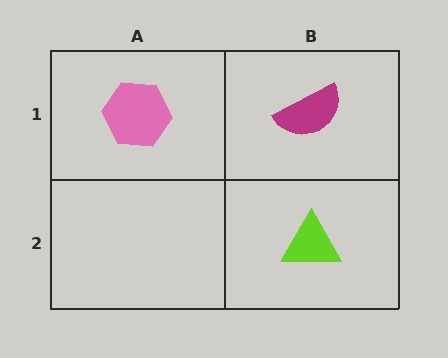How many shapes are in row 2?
1 shape.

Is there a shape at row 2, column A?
No, that cell is empty.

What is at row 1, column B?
A magenta semicircle.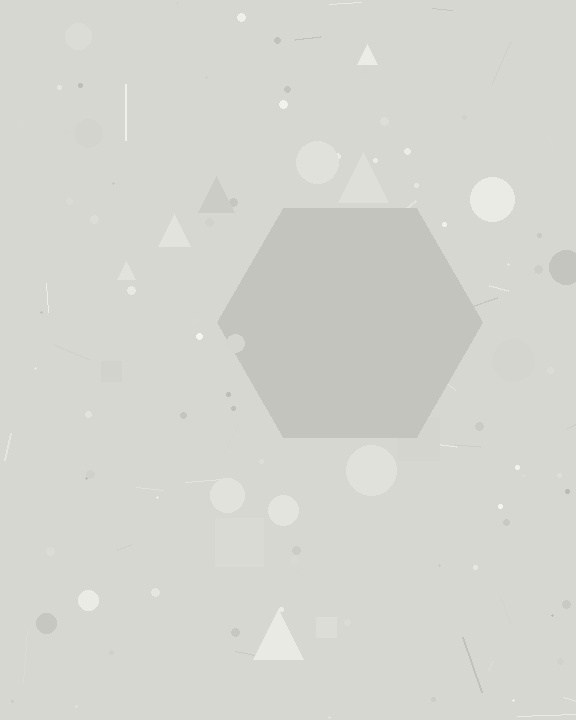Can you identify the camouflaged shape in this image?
The camouflaged shape is a hexagon.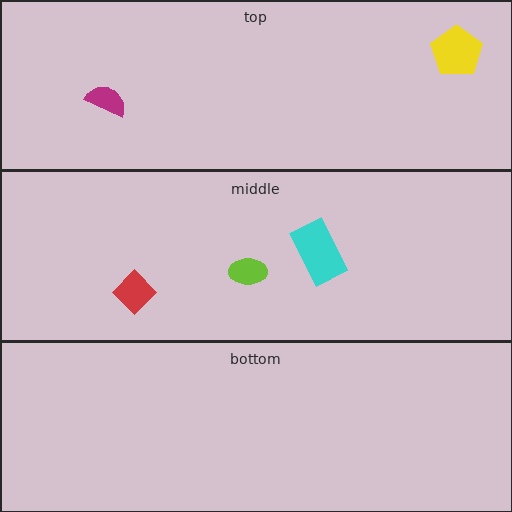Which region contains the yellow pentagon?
The top region.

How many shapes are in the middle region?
3.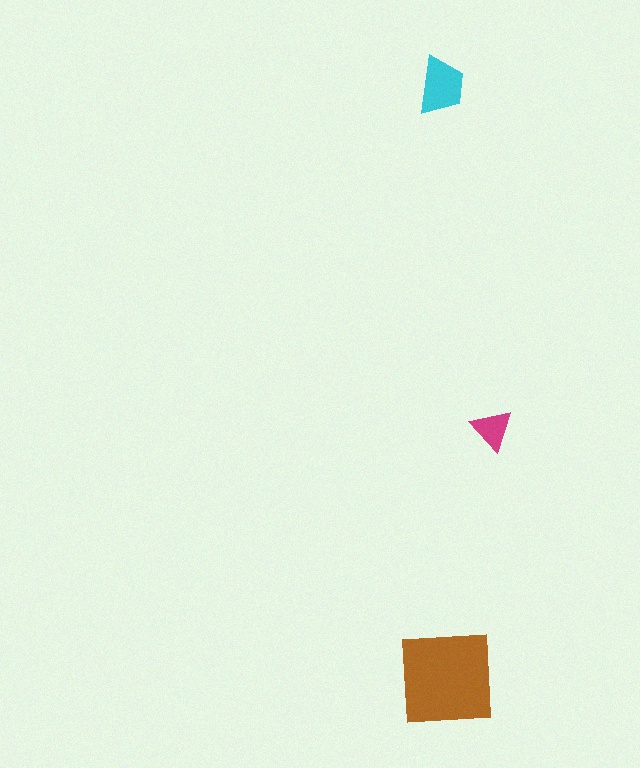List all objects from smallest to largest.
The magenta triangle, the cyan trapezoid, the brown square.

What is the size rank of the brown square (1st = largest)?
1st.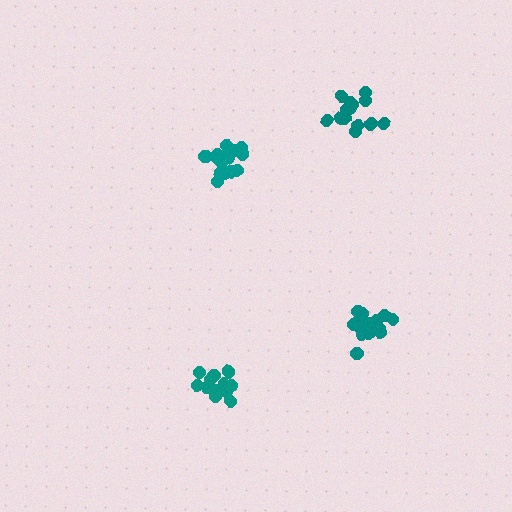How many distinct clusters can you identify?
There are 4 distinct clusters.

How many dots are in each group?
Group 1: 15 dots, Group 2: 17 dots, Group 3: 15 dots, Group 4: 18 dots (65 total).